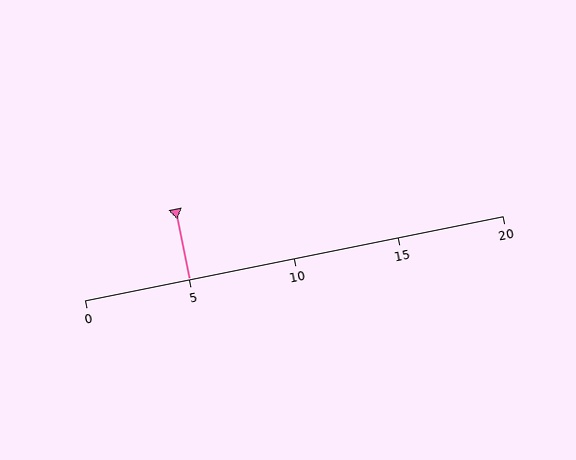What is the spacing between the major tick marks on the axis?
The major ticks are spaced 5 apart.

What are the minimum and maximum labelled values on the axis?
The axis runs from 0 to 20.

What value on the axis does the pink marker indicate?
The marker indicates approximately 5.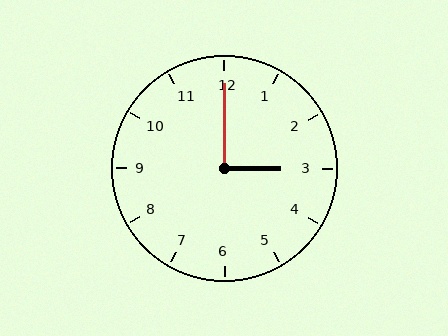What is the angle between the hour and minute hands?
Approximately 90 degrees.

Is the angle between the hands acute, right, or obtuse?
It is right.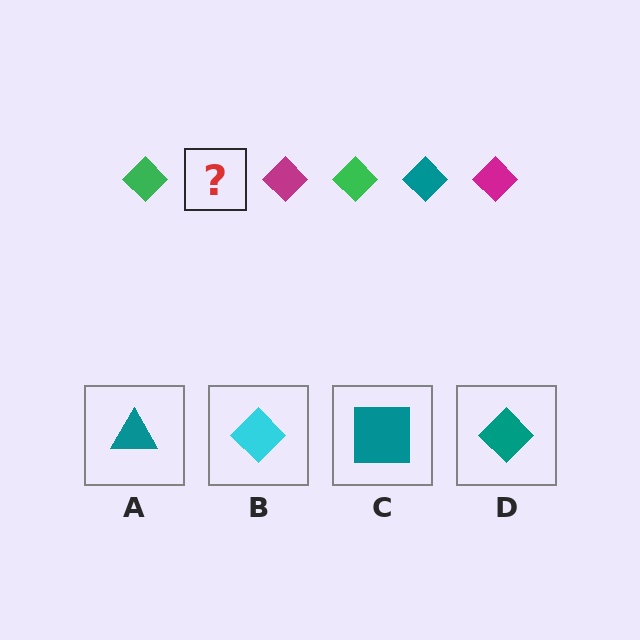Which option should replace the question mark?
Option D.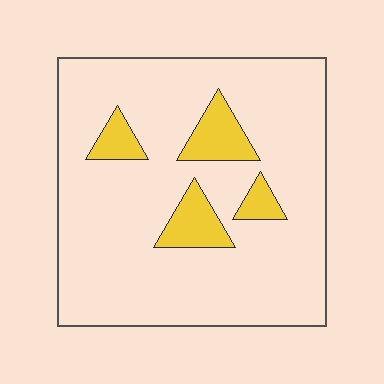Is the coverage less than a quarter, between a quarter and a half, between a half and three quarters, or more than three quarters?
Less than a quarter.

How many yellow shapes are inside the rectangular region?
4.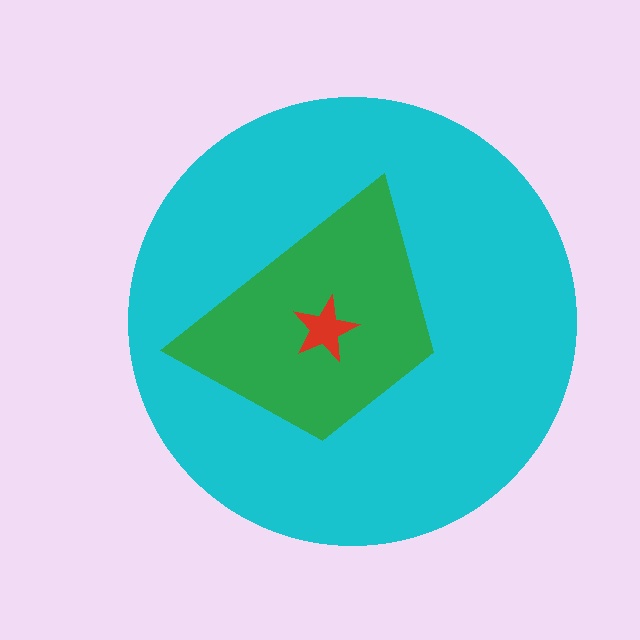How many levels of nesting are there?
3.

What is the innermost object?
The red star.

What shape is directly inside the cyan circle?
The green trapezoid.